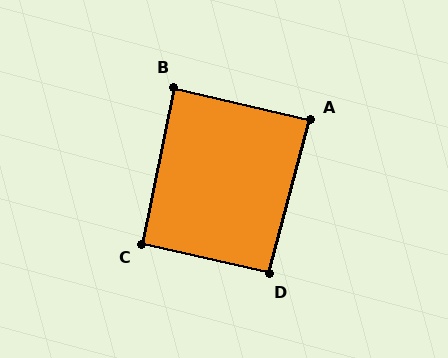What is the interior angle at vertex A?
Approximately 89 degrees (approximately right).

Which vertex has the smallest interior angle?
B, at approximately 88 degrees.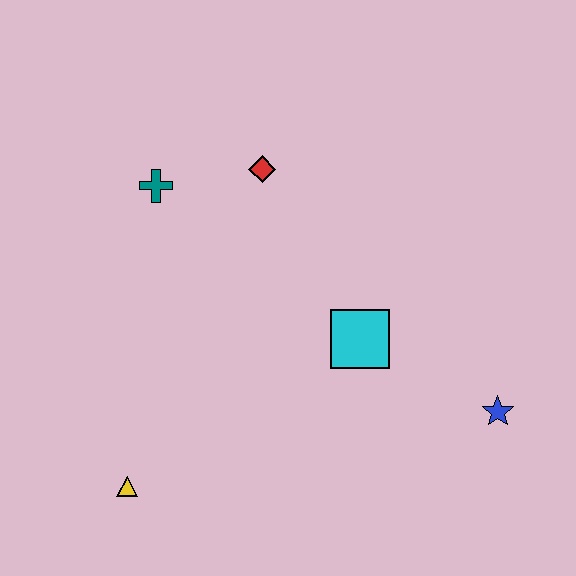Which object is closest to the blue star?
The cyan square is closest to the blue star.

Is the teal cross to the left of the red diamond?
Yes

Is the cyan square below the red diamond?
Yes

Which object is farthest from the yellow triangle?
The blue star is farthest from the yellow triangle.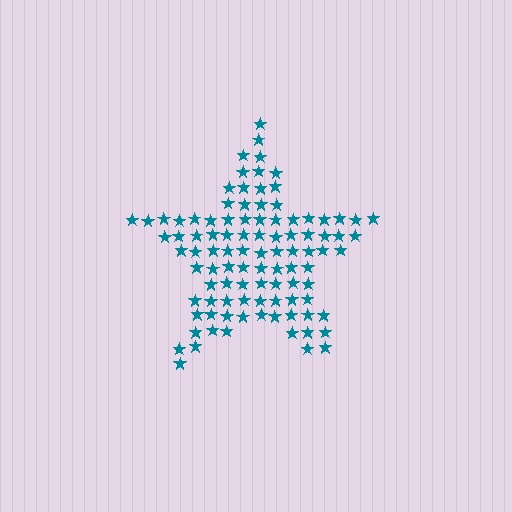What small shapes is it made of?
It is made of small stars.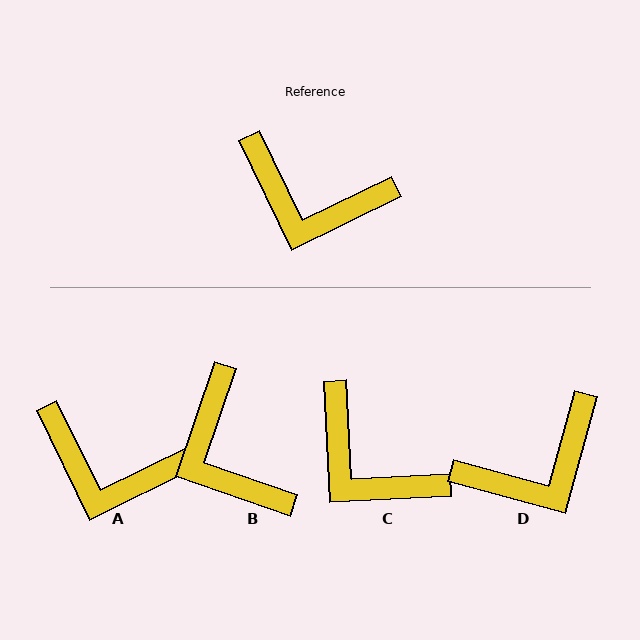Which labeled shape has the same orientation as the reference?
A.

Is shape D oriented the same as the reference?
No, it is off by about 49 degrees.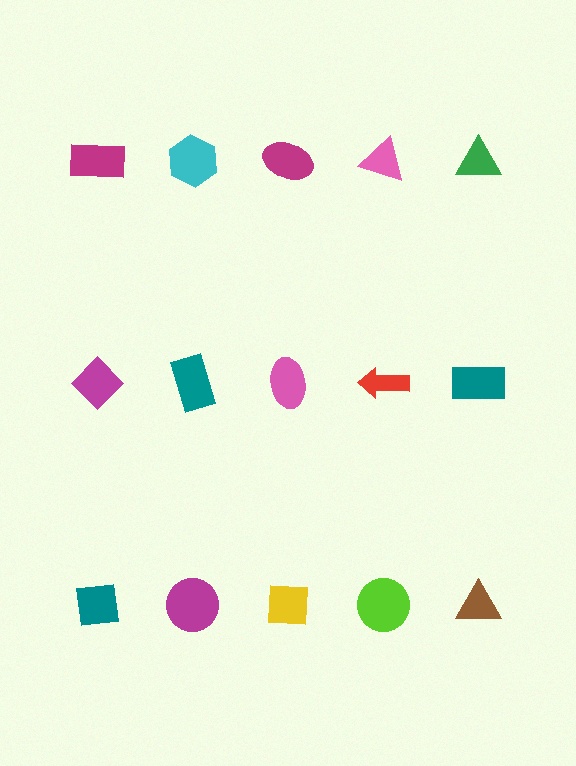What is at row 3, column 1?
A teal square.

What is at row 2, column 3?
A pink ellipse.